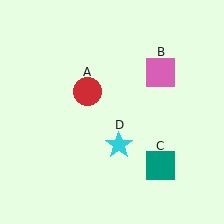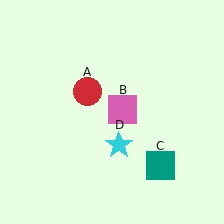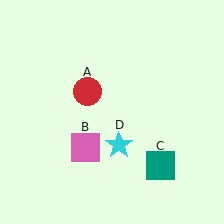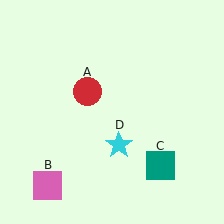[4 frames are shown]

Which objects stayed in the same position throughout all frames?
Red circle (object A) and teal square (object C) and cyan star (object D) remained stationary.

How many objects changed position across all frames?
1 object changed position: pink square (object B).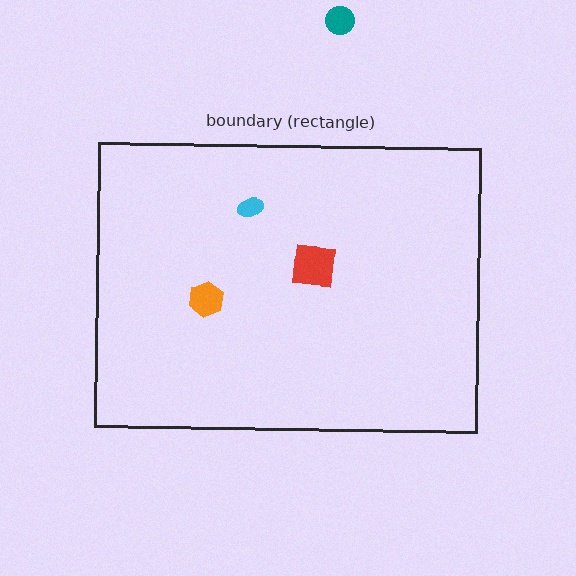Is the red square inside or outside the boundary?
Inside.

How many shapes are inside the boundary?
3 inside, 1 outside.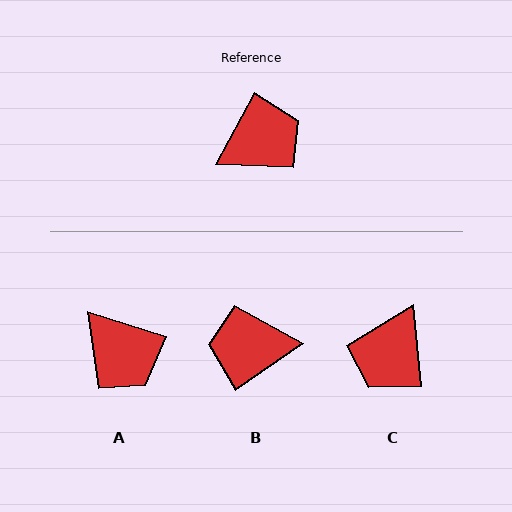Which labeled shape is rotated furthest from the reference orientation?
B, about 153 degrees away.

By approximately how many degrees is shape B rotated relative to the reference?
Approximately 153 degrees counter-clockwise.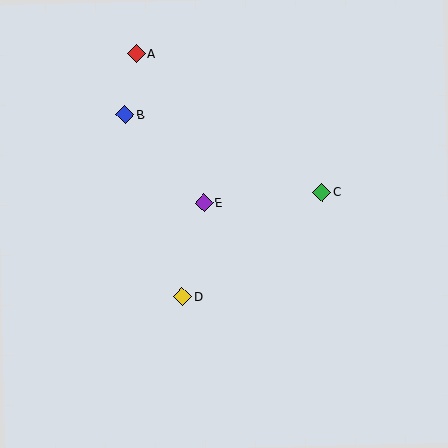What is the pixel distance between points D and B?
The distance between D and B is 191 pixels.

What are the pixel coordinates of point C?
Point C is at (322, 192).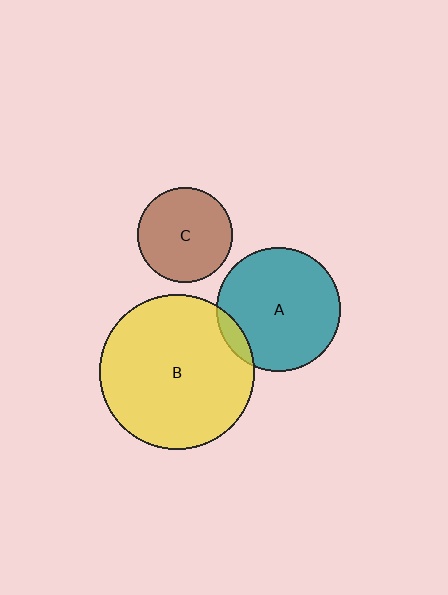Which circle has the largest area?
Circle B (yellow).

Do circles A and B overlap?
Yes.